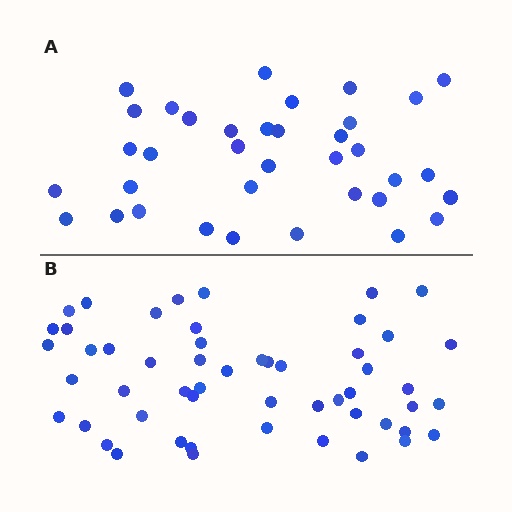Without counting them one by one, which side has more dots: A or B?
Region B (the bottom region) has more dots.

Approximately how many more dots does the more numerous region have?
Region B has approximately 15 more dots than region A.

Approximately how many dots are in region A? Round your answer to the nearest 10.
About 40 dots. (The exact count is 36, which rounds to 40.)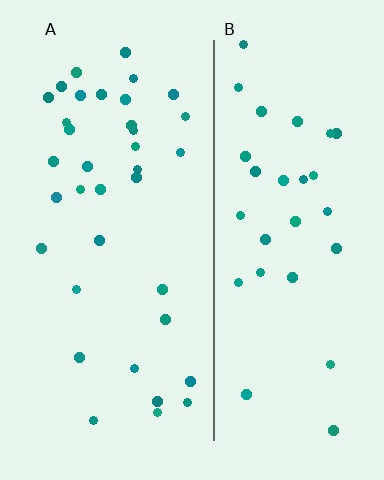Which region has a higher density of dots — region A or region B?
A (the left).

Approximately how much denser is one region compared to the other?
Approximately 1.2× — region A over region B.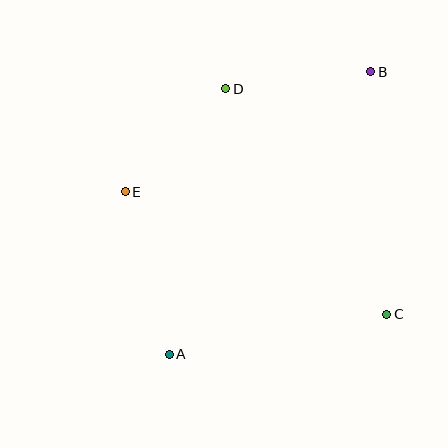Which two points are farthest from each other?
Points A and B are farthest from each other.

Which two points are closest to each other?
Points D and E are closest to each other.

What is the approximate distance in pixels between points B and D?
The distance between B and D is approximately 146 pixels.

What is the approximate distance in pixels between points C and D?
The distance between C and D is approximately 277 pixels.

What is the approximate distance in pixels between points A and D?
The distance between A and D is approximately 271 pixels.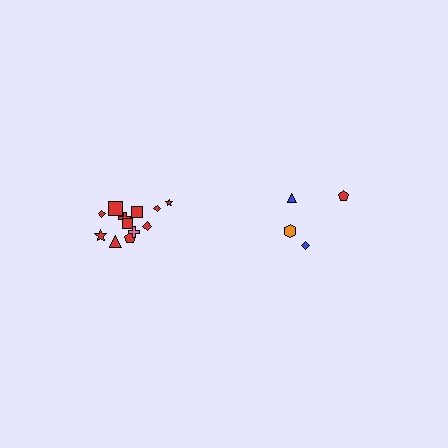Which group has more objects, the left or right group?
The left group.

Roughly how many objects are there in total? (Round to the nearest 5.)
Roughly 15 objects in total.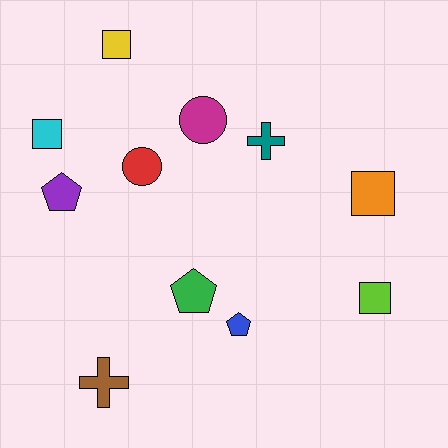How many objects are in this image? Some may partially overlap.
There are 11 objects.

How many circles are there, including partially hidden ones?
There are 2 circles.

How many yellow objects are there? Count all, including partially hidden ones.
There is 1 yellow object.